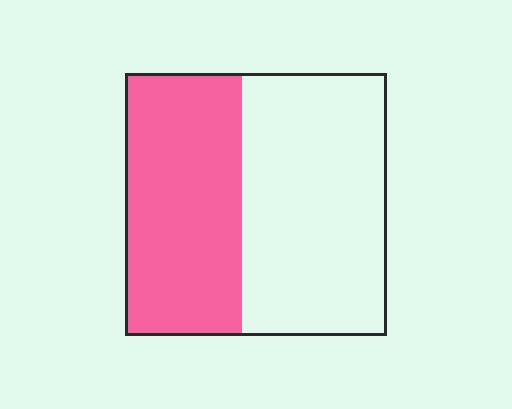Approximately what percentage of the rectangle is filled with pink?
Approximately 45%.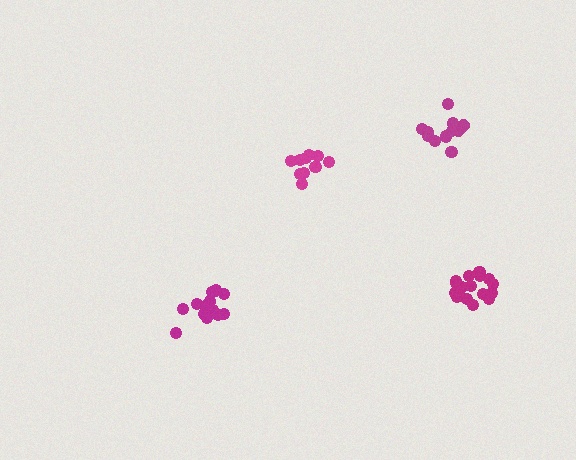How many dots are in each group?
Group 1: 17 dots, Group 2: 11 dots, Group 3: 16 dots, Group 4: 13 dots (57 total).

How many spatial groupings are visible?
There are 4 spatial groupings.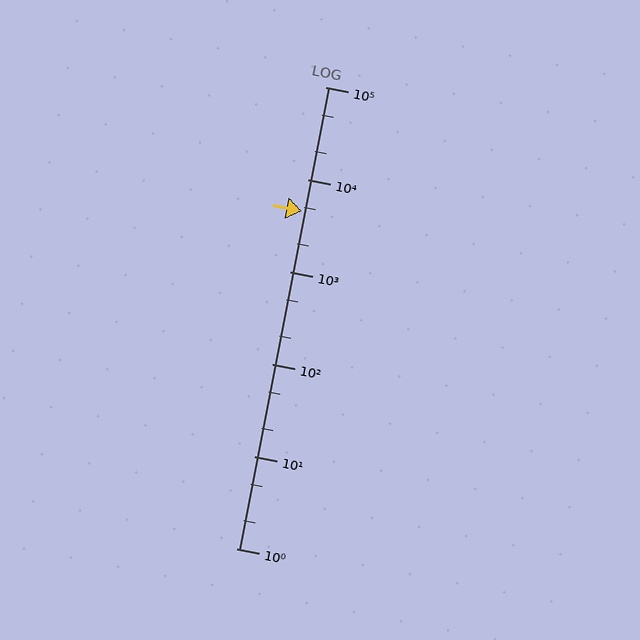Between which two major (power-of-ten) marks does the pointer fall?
The pointer is between 1000 and 10000.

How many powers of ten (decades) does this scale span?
The scale spans 5 decades, from 1 to 100000.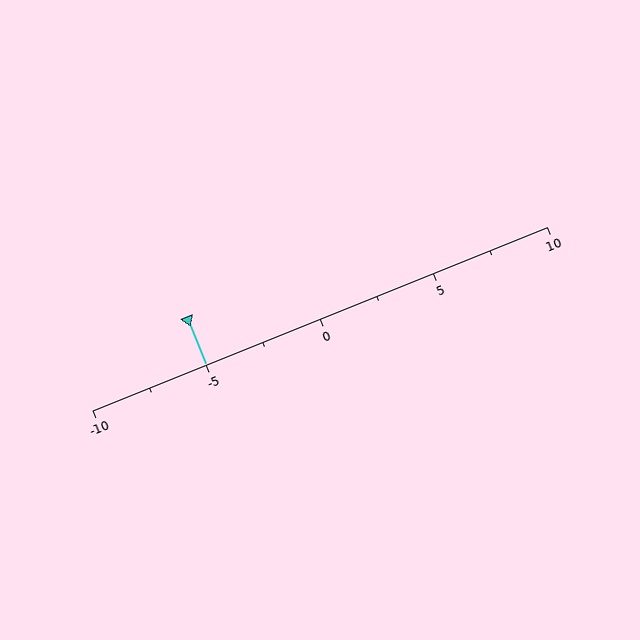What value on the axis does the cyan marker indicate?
The marker indicates approximately -5.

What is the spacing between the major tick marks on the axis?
The major ticks are spaced 5 apart.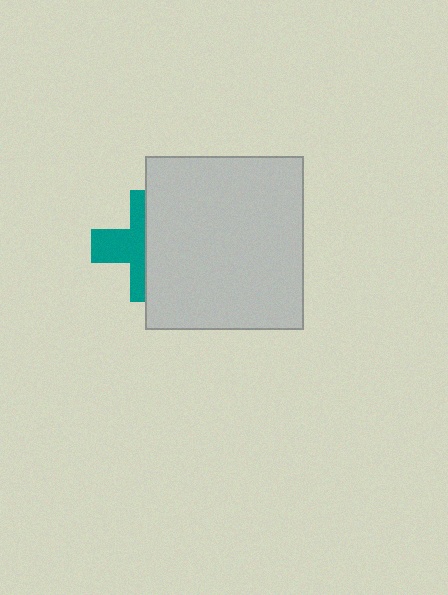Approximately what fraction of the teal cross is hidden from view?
Roughly 52% of the teal cross is hidden behind the light gray rectangle.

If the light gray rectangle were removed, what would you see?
You would see the complete teal cross.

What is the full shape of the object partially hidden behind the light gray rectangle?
The partially hidden object is a teal cross.